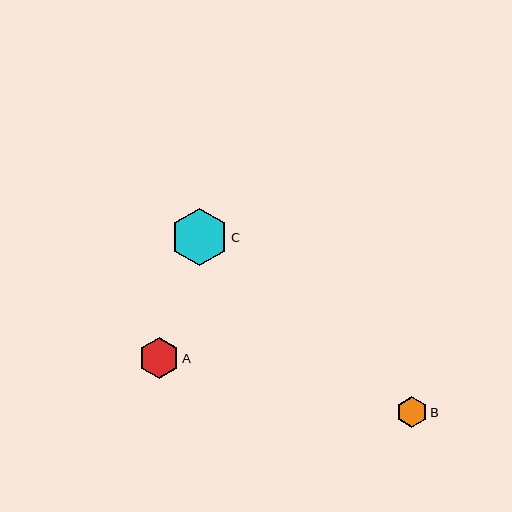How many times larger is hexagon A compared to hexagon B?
Hexagon A is approximately 1.3 times the size of hexagon B.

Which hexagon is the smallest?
Hexagon B is the smallest with a size of approximately 31 pixels.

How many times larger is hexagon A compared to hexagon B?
Hexagon A is approximately 1.3 times the size of hexagon B.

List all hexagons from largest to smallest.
From largest to smallest: C, A, B.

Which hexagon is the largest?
Hexagon C is the largest with a size of approximately 57 pixels.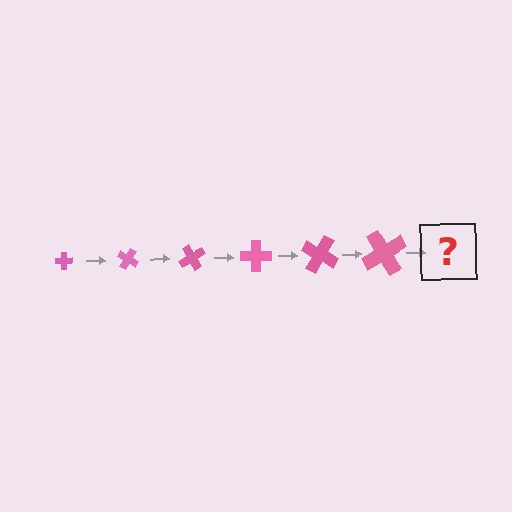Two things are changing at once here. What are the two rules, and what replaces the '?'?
The two rules are that the cross grows larger each step and it rotates 30 degrees each step. The '?' should be a cross, larger than the previous one and rotated 180 degrees from the start.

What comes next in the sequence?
The next element should be a cross, larger than the previous one and rotated 180 degrees from the start.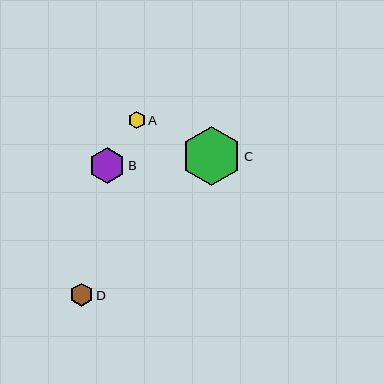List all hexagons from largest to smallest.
From largest to smallest: C, B, D, A.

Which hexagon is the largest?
Hexagon C is the largest with a size of approximately 59 pixels.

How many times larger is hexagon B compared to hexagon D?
Hexagon B is approximately 1.6 times the size of hexagon D.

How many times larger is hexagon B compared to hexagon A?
Hexagon B is approximately 2.1 times the size of hexagon A.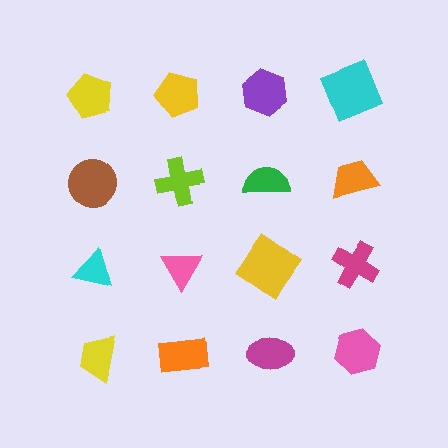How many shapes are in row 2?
4 shapes.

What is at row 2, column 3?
A green semicircle.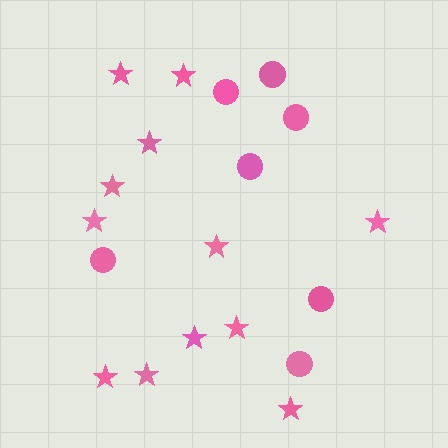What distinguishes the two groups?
There are 2 groups: one group of circles (7) and one group of stars (12).